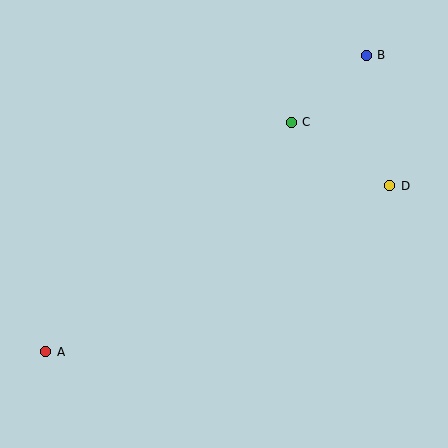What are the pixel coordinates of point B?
Point B is at (366, 55).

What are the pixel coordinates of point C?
Point C is at (291, 122).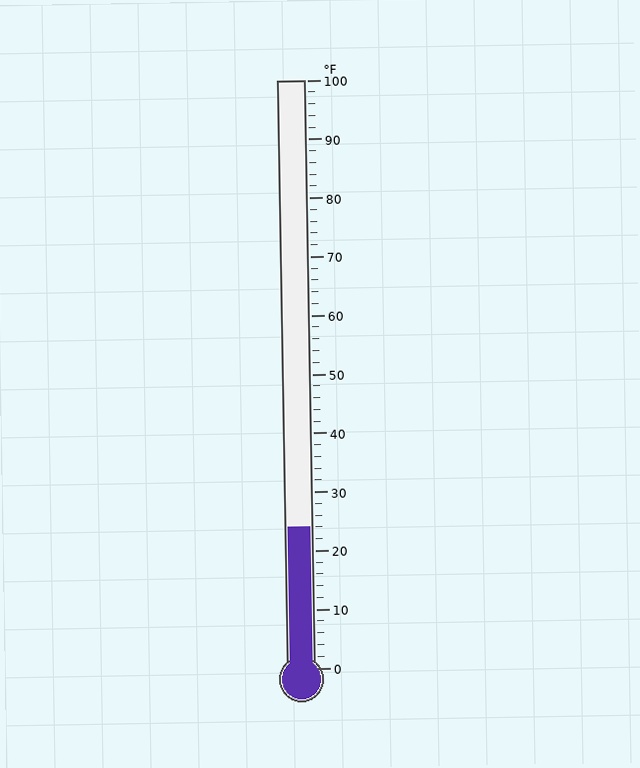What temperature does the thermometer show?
The thermometer shows approximately 24°F.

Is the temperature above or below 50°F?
The temperature is below 50°F.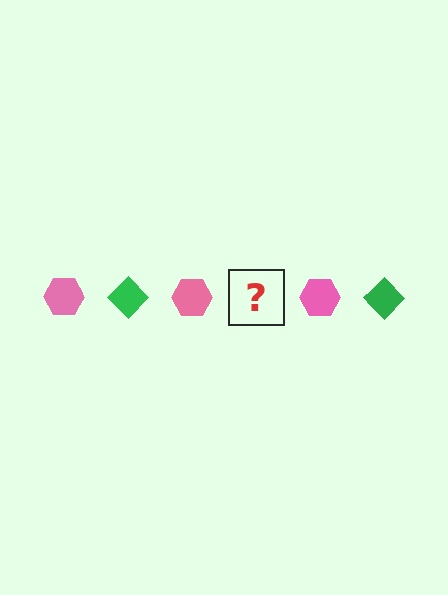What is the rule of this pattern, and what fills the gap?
The rule is that the pattern alternates between pink hexagon and green diamond. The gap should be filled with a green diamond.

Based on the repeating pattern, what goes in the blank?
The blank should be a green diamond.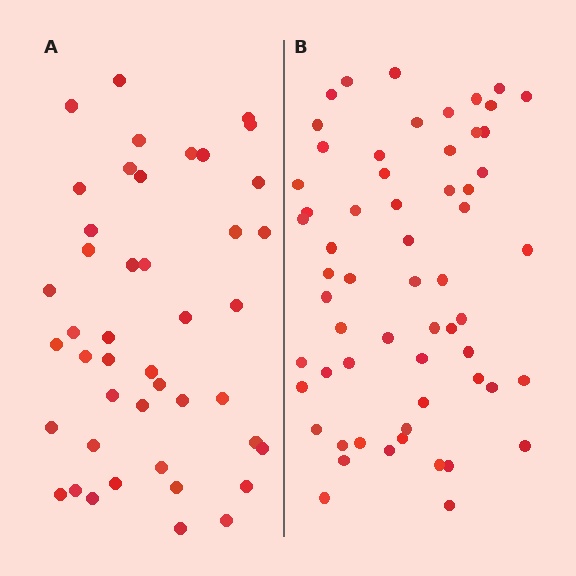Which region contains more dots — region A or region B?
Region B (the right region) has more dots.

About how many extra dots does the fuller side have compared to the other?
Region B has approximately 15 more dots than region A.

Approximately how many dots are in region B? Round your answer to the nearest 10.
About 60 dots.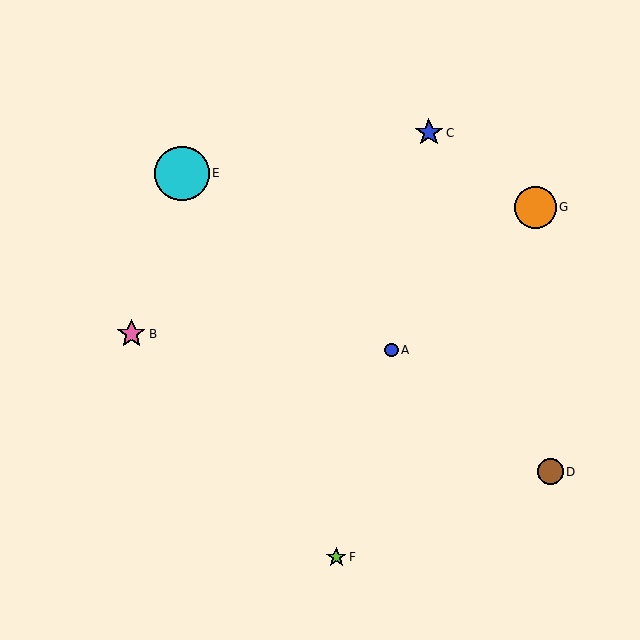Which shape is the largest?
The cyan circle (labeled E) is the largest.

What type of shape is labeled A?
Shape A is a blue circle.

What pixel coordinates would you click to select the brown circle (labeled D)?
Click at (550, 472) to select the brown circle D.